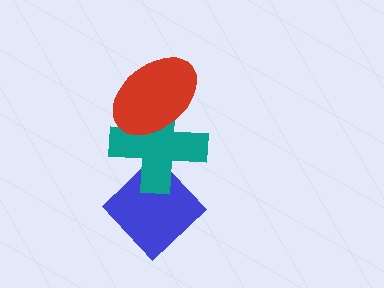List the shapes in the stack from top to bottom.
From top to bottom: the red ellipse, the teal cross, the blue diamond.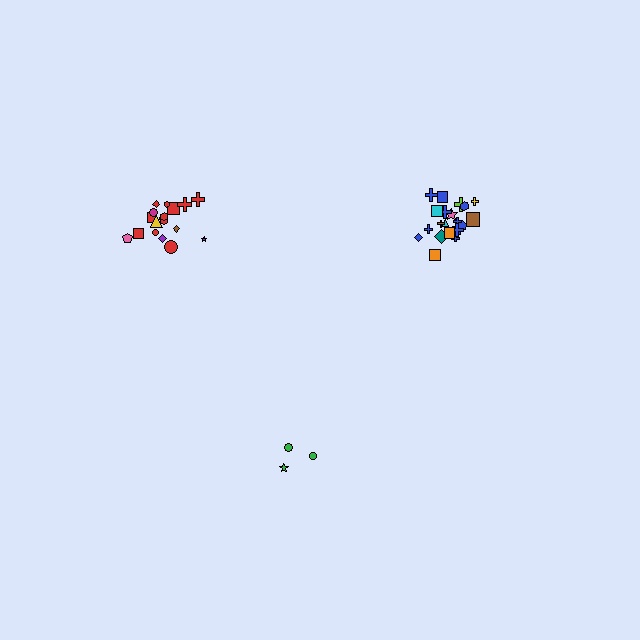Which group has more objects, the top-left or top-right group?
The top-right group.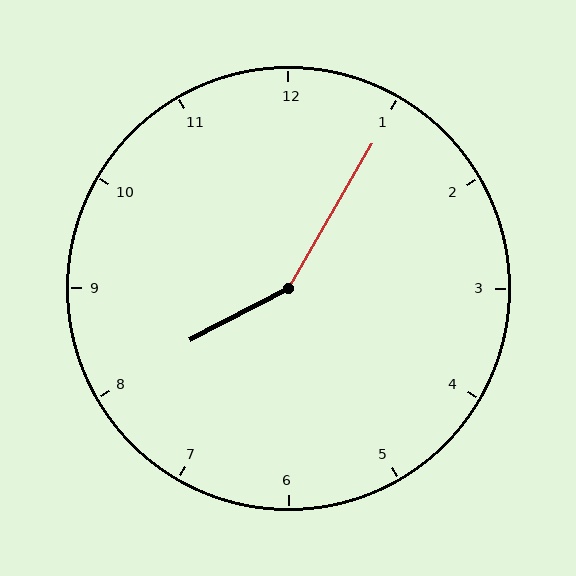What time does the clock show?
8:05.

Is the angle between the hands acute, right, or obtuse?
It is obtuse.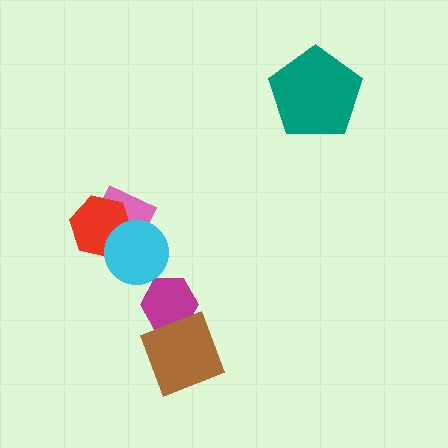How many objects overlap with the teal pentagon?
0 objects overlap with the teal pentagon.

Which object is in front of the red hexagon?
The cyan circle is in front of the red hexagon.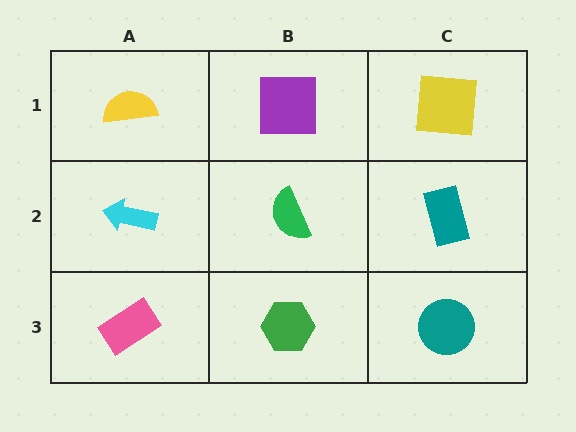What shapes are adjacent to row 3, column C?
A teal rectangle (row 2, column C), a green hexagon (row 3, column B).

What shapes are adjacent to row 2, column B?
A purple square (row 1, column B), a green hexagon (row 3, column B), a cyan arrow (row 2, column A), a teal rectangle (row 2, column C).